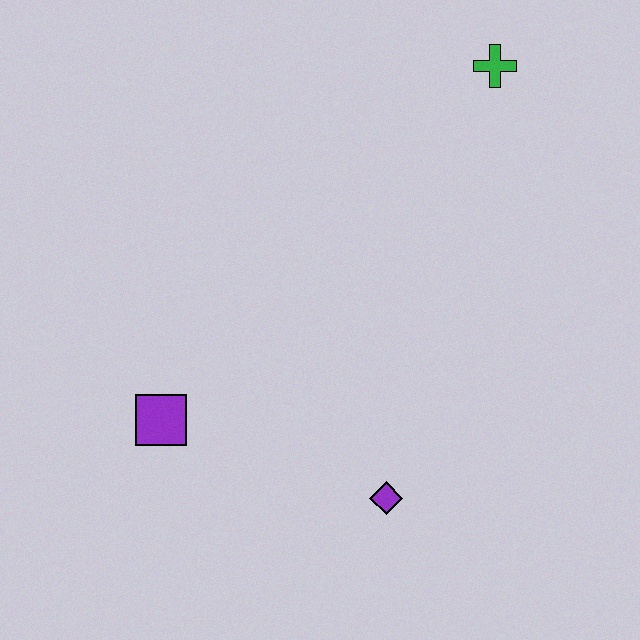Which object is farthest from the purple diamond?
The green cross is farthest from the purple diamond.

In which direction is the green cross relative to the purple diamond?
The green cross is above the purple diamond.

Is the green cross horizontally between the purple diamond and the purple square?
No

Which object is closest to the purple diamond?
The purple square is closest to the purple diamond.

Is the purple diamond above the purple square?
No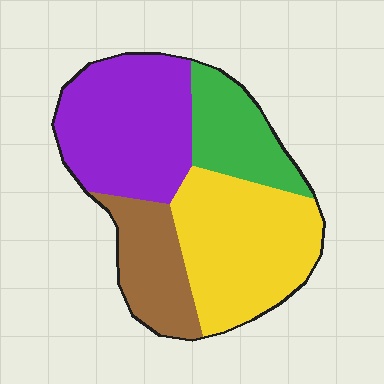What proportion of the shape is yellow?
Yellow covers around 35% of the shape.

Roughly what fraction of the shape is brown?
Brown covers around 15% of the shape.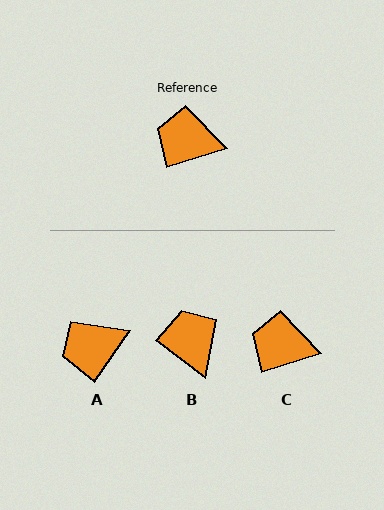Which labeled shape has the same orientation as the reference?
C.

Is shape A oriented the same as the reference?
No, it is off by about 38 degrees.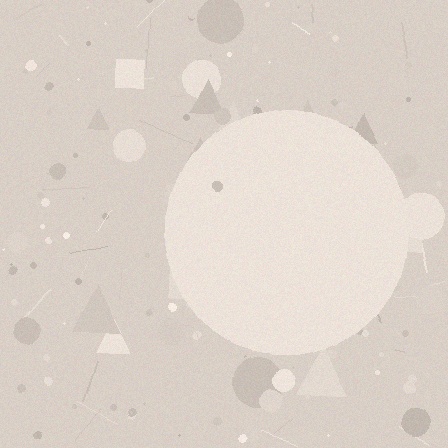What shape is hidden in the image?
A circle is hidden in the image.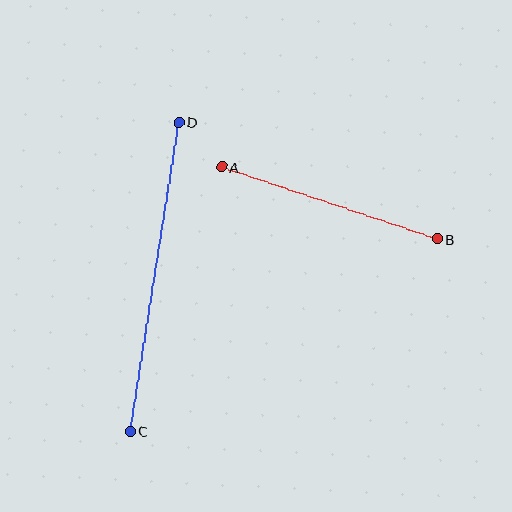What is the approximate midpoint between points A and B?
The midpoint is at approximately (329, 203) pixels.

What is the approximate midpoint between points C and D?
The midpoint is at approximately (155, 277) pixels.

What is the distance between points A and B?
The distance is approximately 227 pixels.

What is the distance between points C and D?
The distance is approximately 313 pixels.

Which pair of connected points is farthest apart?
Points C and D are farthest apart.